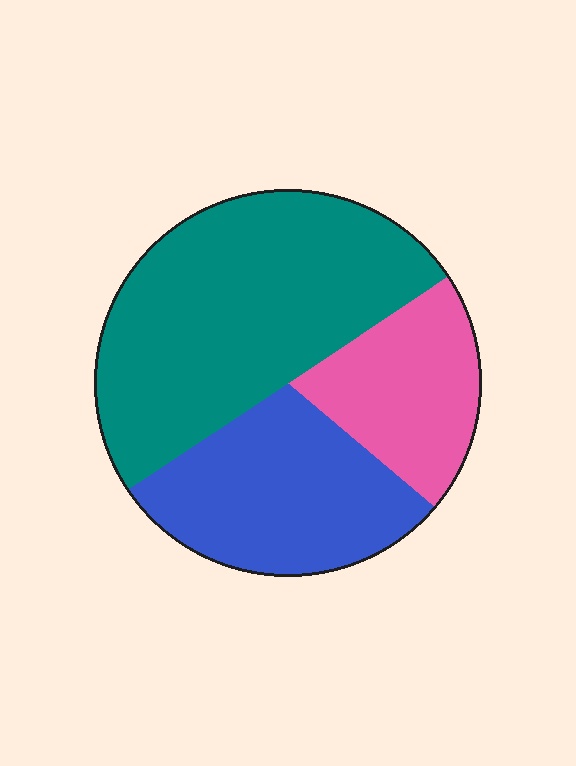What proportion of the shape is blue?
Blue takes up about one third (1/3) of the shape.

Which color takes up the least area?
Pink, at roughly 20%.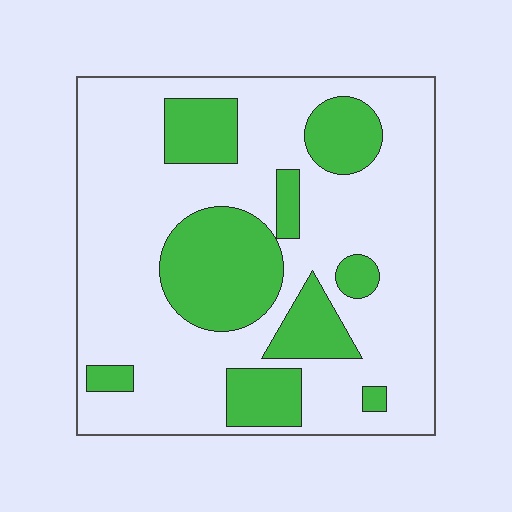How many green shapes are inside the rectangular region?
9.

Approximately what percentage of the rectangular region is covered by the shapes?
Approximately 30%.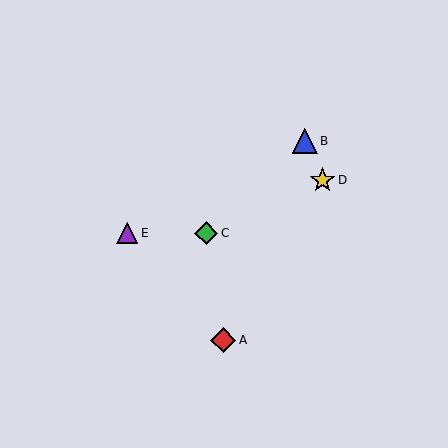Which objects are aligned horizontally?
Objects C, E are aligned horizontally.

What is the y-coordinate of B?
Object B is at y≈141.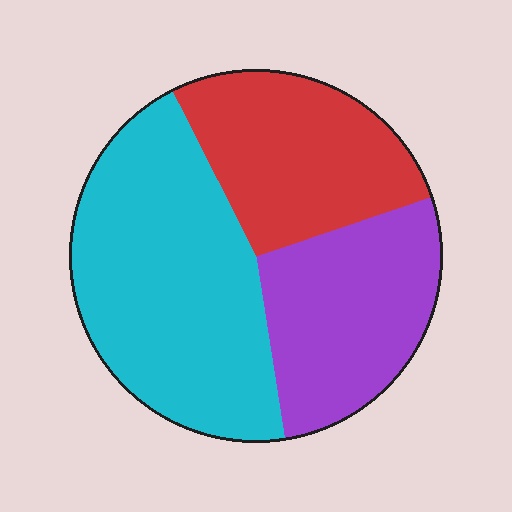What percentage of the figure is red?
Red covers 27% of the figure.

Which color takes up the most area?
Cyan, at roughly 45%.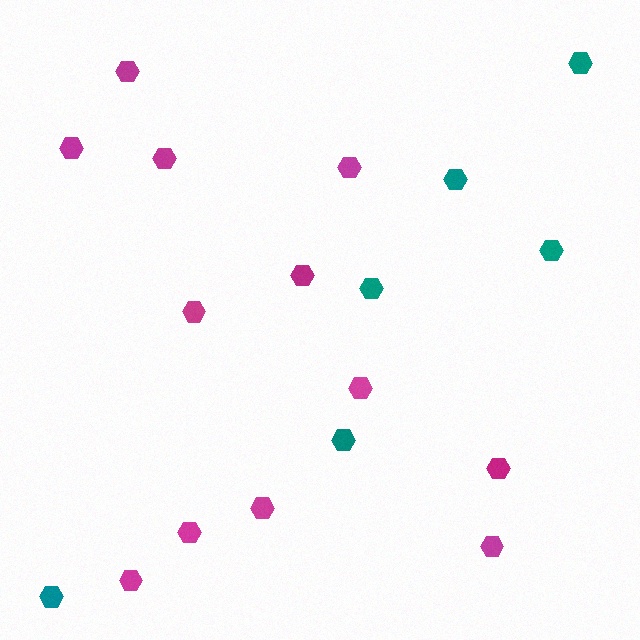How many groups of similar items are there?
There are 2 groups: one group of teal hexagons (6) and one group of magenta hexagons (12).